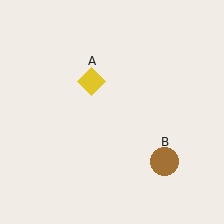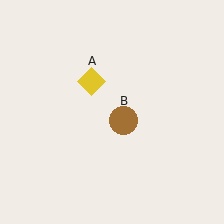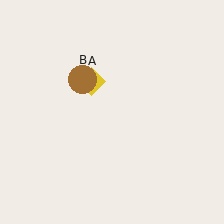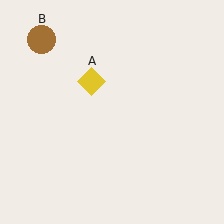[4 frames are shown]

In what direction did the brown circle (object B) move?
The brown circle (object B) moved up and to the left.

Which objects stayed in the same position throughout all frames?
Yellow diamond (object A) remained stationary.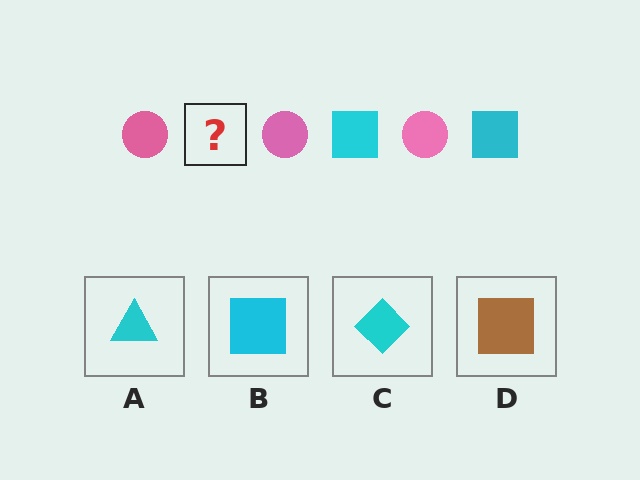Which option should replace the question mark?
Option B.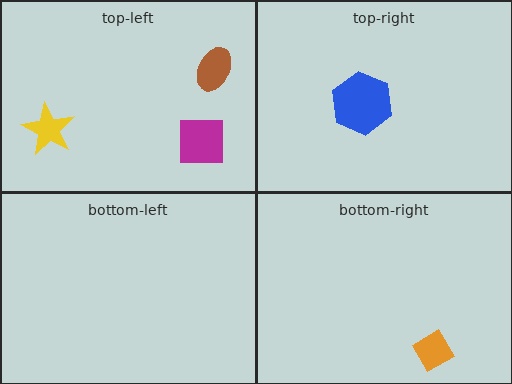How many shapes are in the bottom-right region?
1.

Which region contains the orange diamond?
The bottom-right region.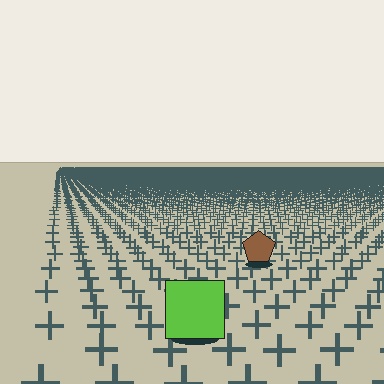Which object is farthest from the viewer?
The brown pentagon is farthest from the viewer. It appears smaller and the ground texture around it is denser.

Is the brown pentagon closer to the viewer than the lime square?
No. The lime square is closer — you can tell from the texture gradient: the ground texture is coarser near it.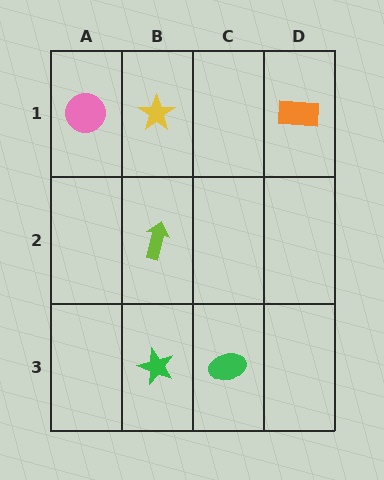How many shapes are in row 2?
1 shape.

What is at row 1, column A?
A pink circle.